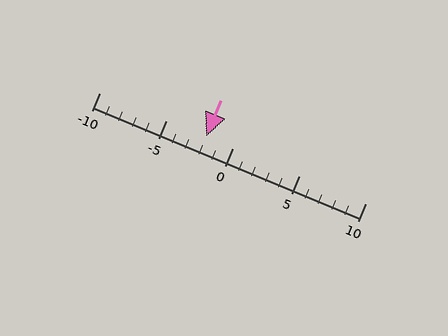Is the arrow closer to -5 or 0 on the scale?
The arrow is closer to 0.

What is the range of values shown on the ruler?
The ruler shows values from -10 to 10.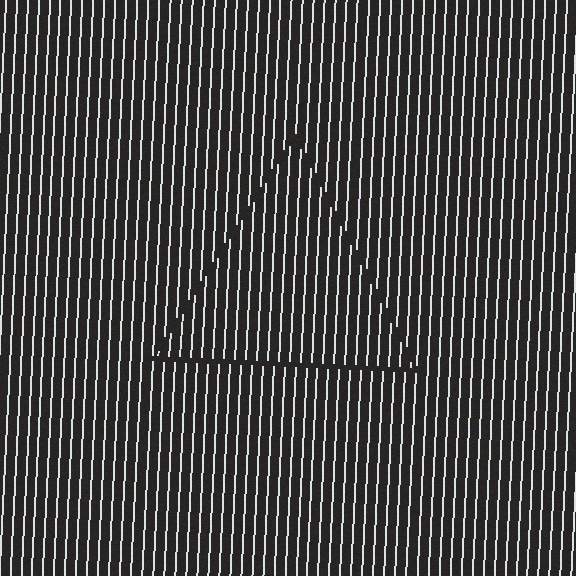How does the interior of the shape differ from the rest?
The interior of the shape contains the same grating, shifted by half a period — the contour is defined by the phase discontinuity where line-ends from the inner and outer gratings abut.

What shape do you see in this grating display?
An illusory triangle. The interior of the shape contains the same grating, shifted by half a period — the contour is defined by the phase discontinuity where line-ends from the inner and outer gratings abut.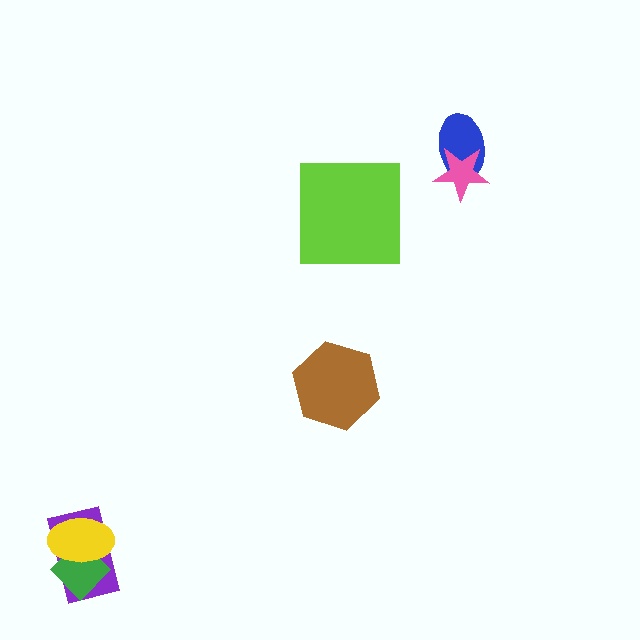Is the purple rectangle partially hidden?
Yes, it is partially covered by another shape.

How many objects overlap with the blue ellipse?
1 object overlaps with the blue ellipse.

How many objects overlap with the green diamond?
2 objects overlap with the green diamond.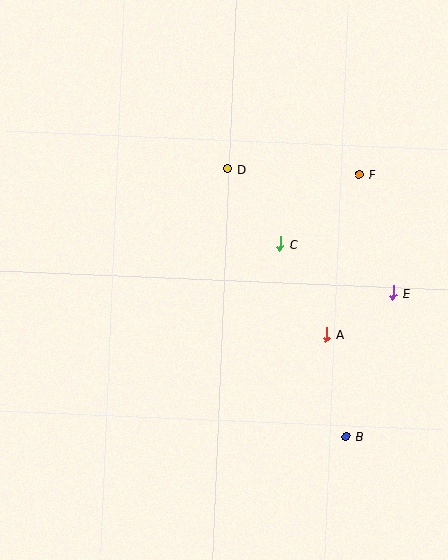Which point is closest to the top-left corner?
Point D is closest to the top-left corner.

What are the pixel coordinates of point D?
Point D is at (228, 169).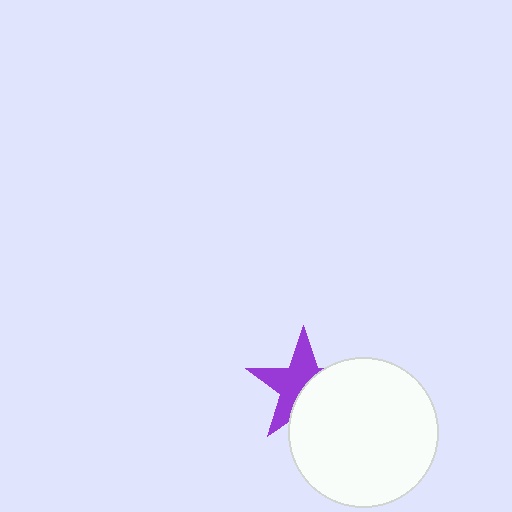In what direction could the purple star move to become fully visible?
The purple star could move toward the upper-left. That would shift it out from behind the white circle entirely.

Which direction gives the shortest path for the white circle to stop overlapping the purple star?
Moving toward the lower-right gives the shortest separation.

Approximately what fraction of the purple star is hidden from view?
Roughly 45% of the purple star is hidden behind the white circle.